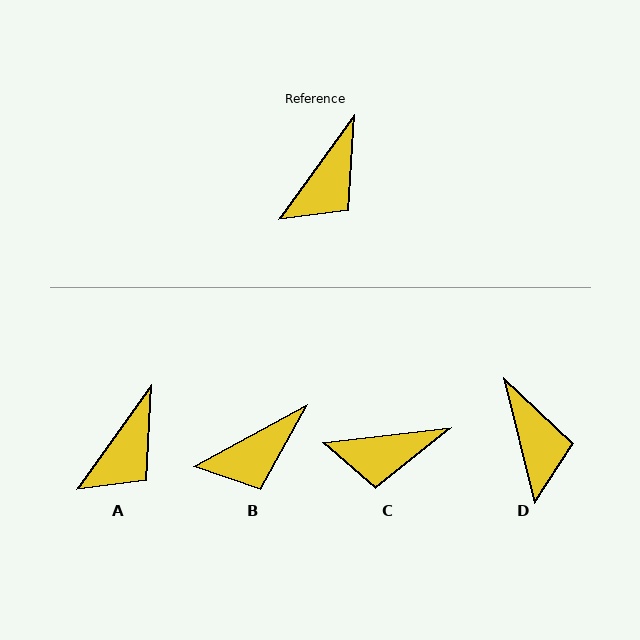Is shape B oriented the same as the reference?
No, it is off by about 26 degrees.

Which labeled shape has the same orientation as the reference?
A.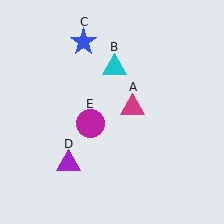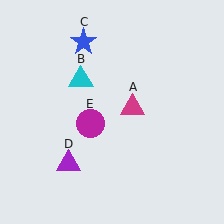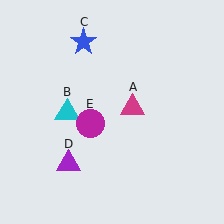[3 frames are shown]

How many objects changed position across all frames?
1 object changed position: cyan triangle (object B).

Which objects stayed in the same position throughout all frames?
Magenta triangle (object A) and blue star (object C) and purple triangle (object D) and magenta circle (object E) remained stationary.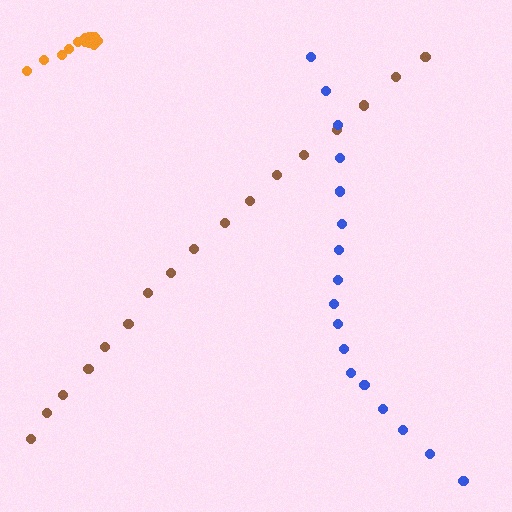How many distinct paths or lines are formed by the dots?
There are 3 distinct paths.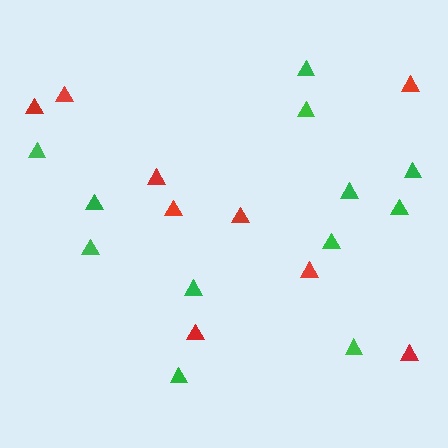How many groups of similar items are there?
There are 2 groups: one group of green triangles (12) and one group of red triangles (9).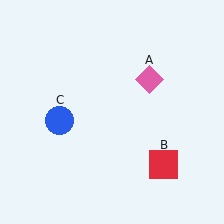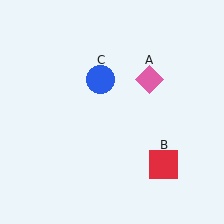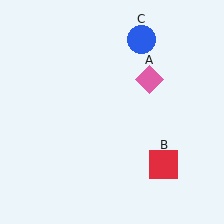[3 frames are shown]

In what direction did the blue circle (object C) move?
The blue circle (object C) moved up and to the right.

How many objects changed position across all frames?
1 object changed position: blue circle (object C).